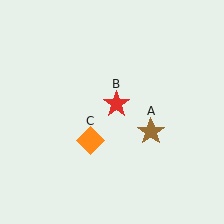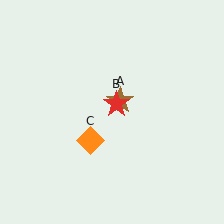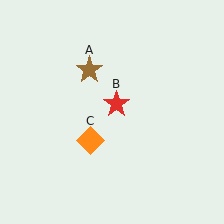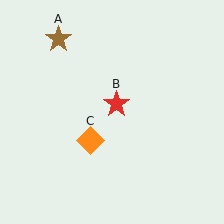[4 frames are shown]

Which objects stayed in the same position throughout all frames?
Red star (object B) and orange diamond (object C) remained stationary.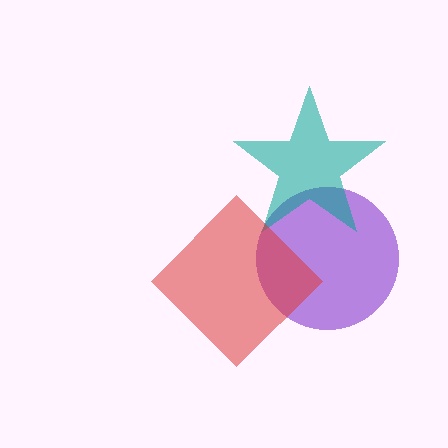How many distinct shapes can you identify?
There are 3 distinct shapes: a purple circle, a teal star, a red diamond.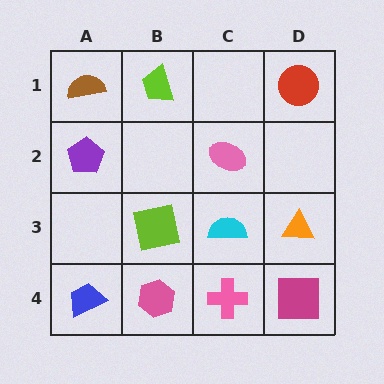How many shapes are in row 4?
4 shapes.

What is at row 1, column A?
A brown semicircle.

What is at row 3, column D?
An orange triangle.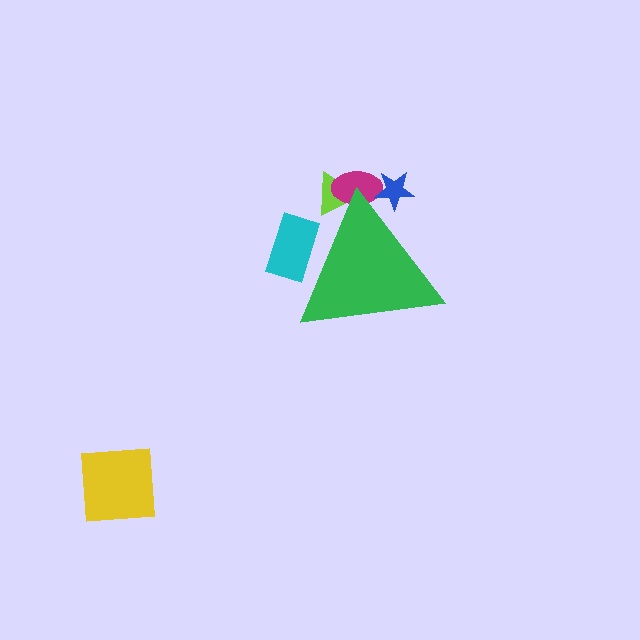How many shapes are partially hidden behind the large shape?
4 shapes are partially hidden.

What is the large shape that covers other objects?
A green triangle.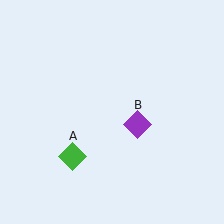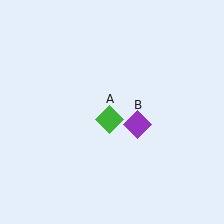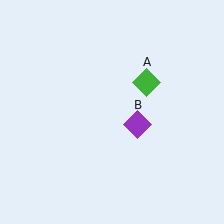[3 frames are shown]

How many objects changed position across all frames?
1 object changed position: green diamond (object A).